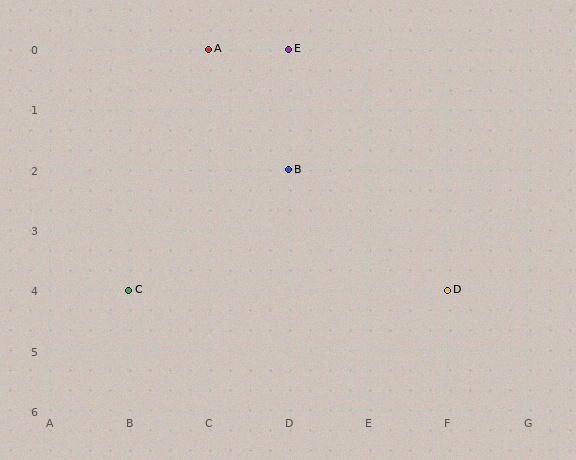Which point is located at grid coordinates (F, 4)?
Point D is at (F, 4).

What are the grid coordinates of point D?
Point D is at grid coordinates (F, 4).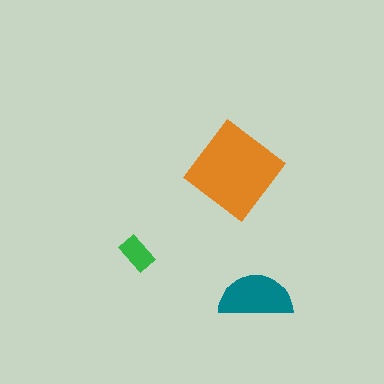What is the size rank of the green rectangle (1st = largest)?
3rd.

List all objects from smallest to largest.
The green rectangle, the teal semicircle, the orange diamond.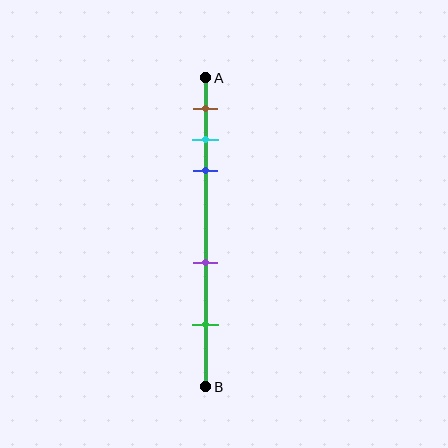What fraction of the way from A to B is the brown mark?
The brown mark is approximately 10% (0.1) of the way from A to B.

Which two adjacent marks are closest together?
The cyan and blue marks are the closest adjacent pair.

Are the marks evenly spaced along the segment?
No, the marks are not evenly spaced.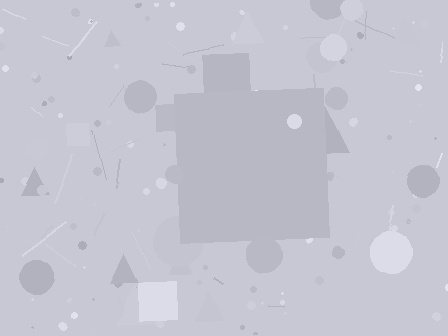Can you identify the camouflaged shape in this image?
The camouflaged shape is a square.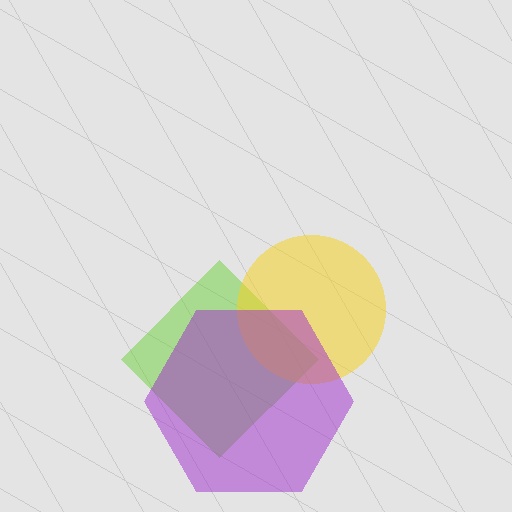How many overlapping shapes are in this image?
There are 3 overlapping shapes in the image.